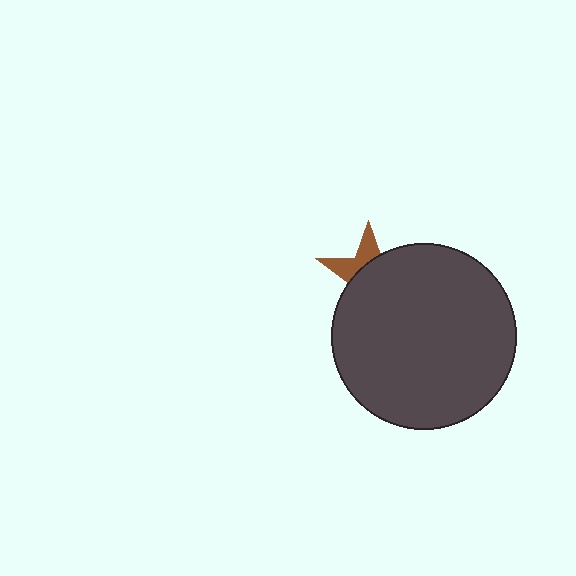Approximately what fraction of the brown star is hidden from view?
Roughly 67% of the brown star is hidden behind the dark gray circle.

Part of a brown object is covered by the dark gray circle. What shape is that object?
It is a star.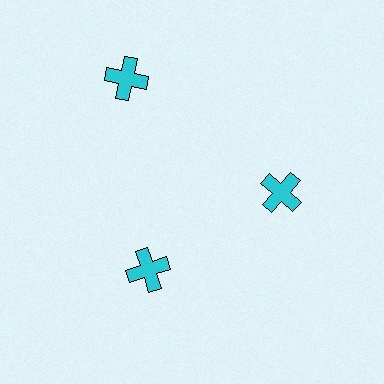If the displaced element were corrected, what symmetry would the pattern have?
It would have 3-fold rotational symmetry — the pattern would map onto itself every 120 degrees.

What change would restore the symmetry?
The symmetry would be restored by moving it inward, back onto the ring so that all 3 crosses sit at equal angles and equal distance from the center.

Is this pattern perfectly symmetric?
No. The 3 cyan crosses are arranged in a ring, but one element near the 11 o'clock position is pushed outward from the center, breaking the 3-fold rotational symmetry.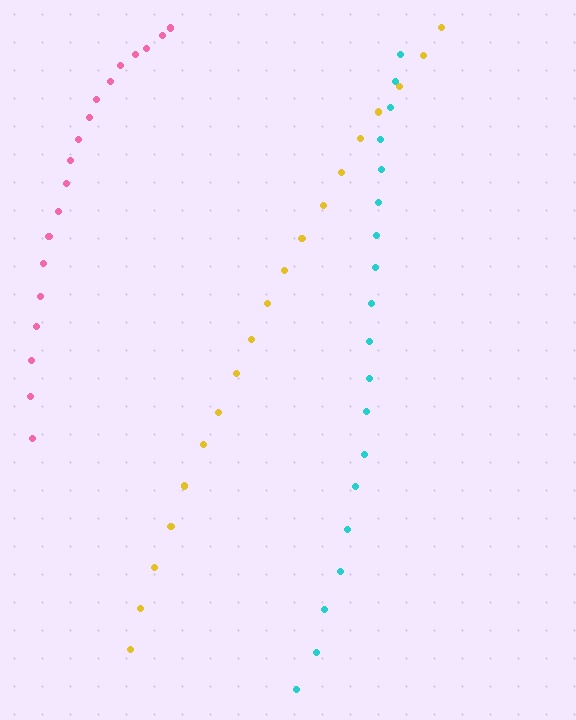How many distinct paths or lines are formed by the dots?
There are 3 distinct paths.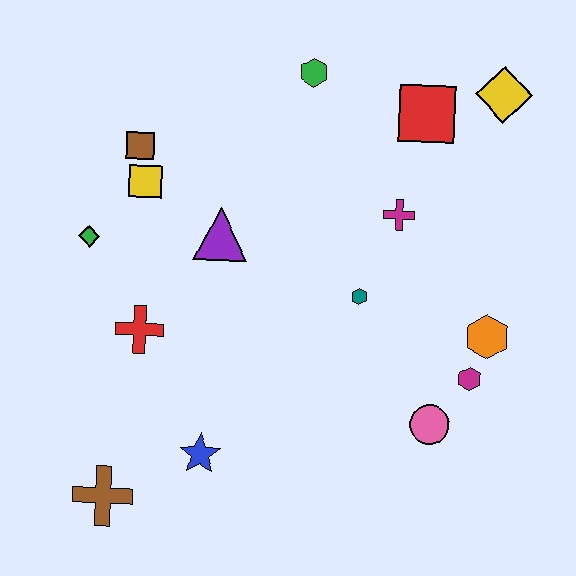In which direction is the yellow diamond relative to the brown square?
The yellow diamond is to the right of the brown square.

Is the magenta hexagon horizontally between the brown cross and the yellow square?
No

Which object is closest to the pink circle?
The magenta hexagon is closest to the pink circle.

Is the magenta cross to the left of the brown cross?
No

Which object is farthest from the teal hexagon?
The brown cross is farthest from the teal hexagon.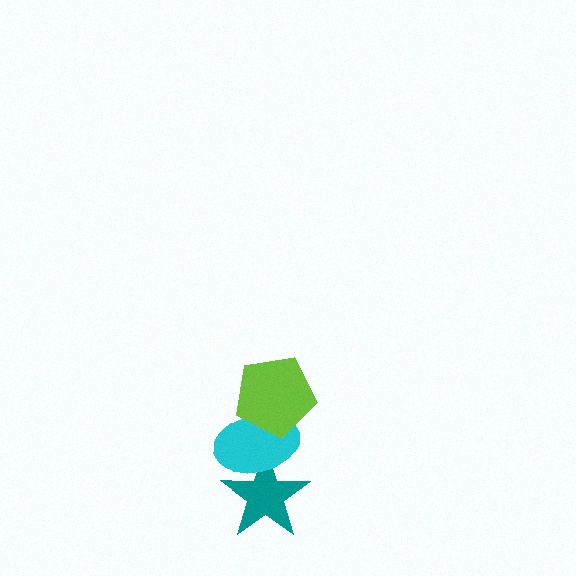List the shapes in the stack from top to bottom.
From top to bottom: the lime pentagon, the cyan ellipse, the teal star.